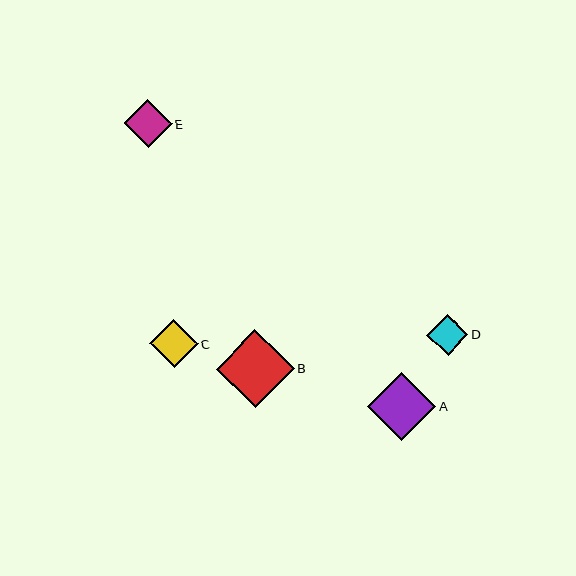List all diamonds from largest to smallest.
From largest to smallest: B, A, E, C, D.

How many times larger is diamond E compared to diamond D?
Diamond E is approximately 1.2 times the size of diamond D.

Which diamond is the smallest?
Diamond D is the smallest with a size of approximately 41 pixels.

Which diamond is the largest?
Diamond B is the largest with a size of approximately 78 pixels.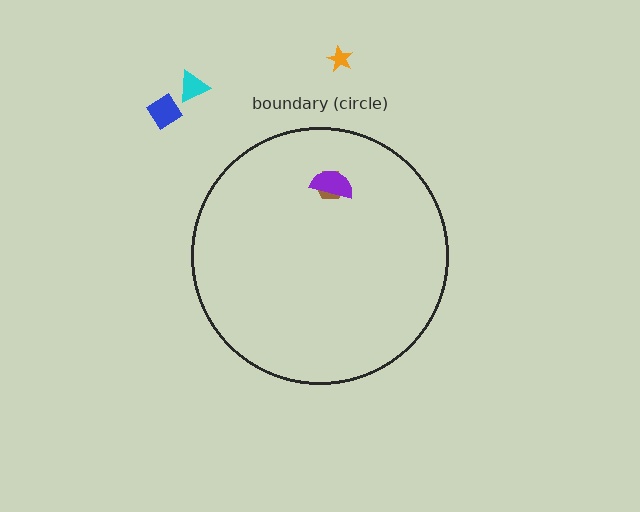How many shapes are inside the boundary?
2 inside, 3 outside.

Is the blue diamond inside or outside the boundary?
Outside.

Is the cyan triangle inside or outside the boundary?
Outside.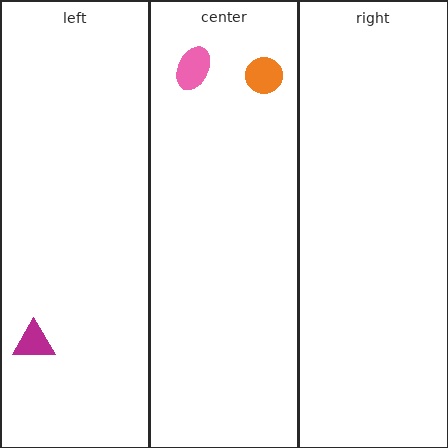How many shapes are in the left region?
1.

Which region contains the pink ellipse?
The center region.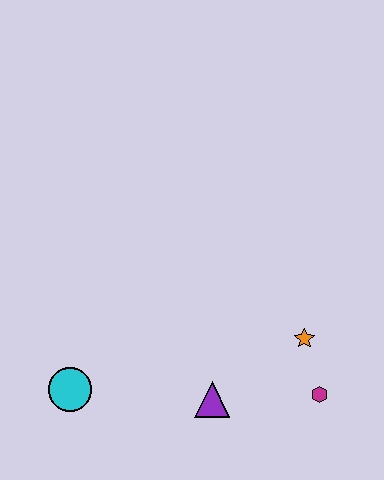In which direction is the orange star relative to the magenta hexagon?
The orange star is above the magenta hexagon.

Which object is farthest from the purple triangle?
The cyan circle is farthest from the purple triangle.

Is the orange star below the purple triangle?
No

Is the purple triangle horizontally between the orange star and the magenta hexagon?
No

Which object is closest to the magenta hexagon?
The orange star is closest to the magenta hexagon.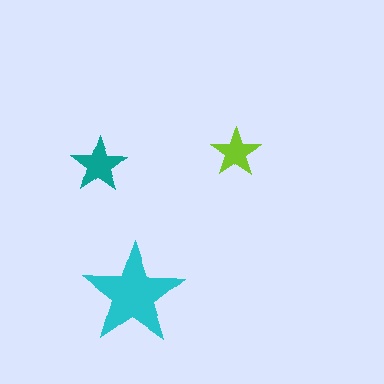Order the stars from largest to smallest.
the cyan one, the teal one, the lime one.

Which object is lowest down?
The cyan star is bottommost.